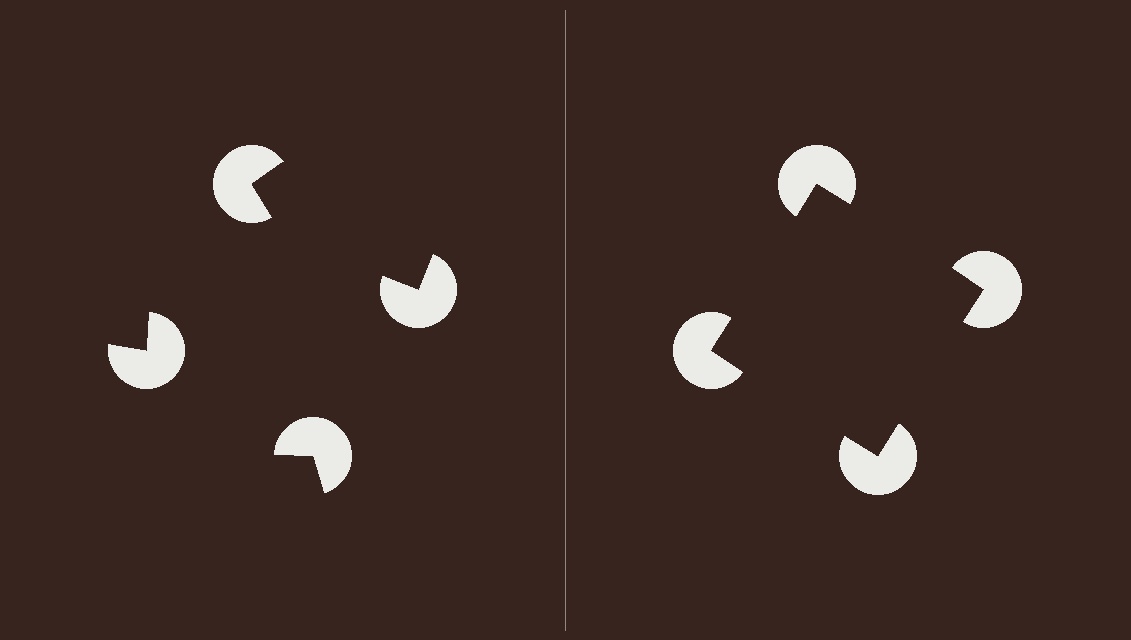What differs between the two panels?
The pac-man discs are positioned identically on both sides; only the wedge orientations differ. On the right they align to a square; on the left they are misaligned.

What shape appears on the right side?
An illusory square.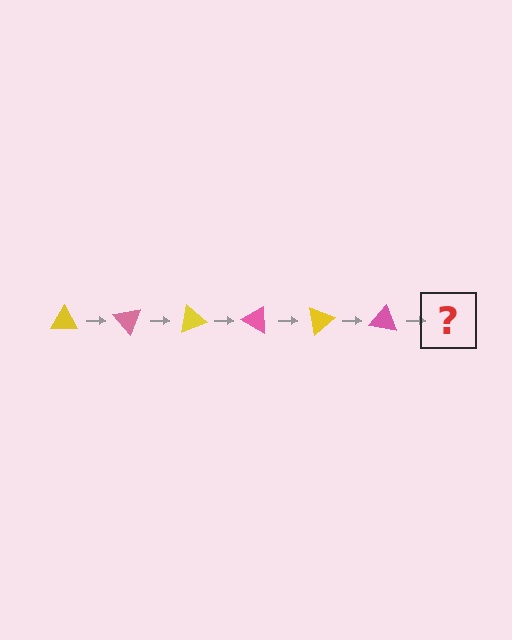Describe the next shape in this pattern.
It should be a yellow triangle, rotated 300 degrees from the start.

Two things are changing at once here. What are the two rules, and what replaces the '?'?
The two rules are that it rotates 50 degrees each step and the color cycles through yellow and pink. The '?' should be a yellow triangle, rotated 300 degrees from the start.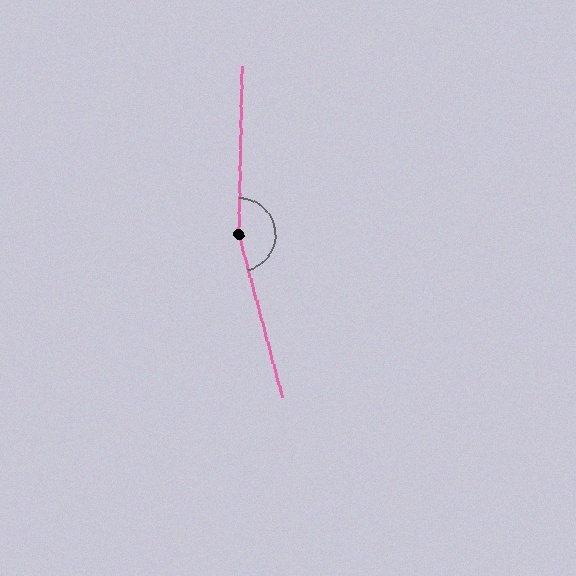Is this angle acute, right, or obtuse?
It is obtuse.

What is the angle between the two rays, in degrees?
Approximately 164 degrees.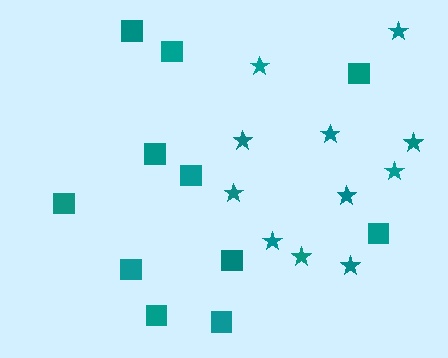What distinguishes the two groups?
There are 2 groups: one group of stars (11) and one group of squares (11).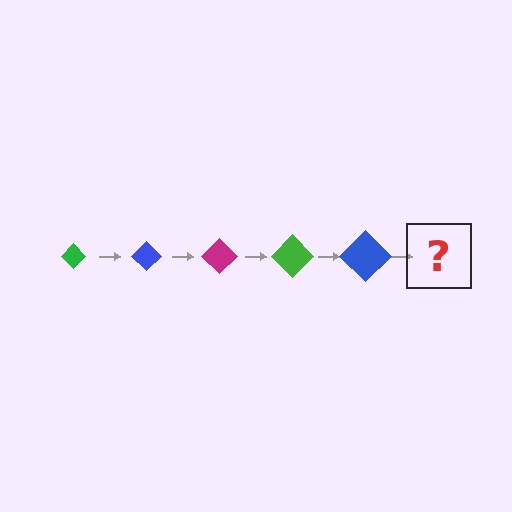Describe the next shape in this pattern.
It should be a magenta diamond, larger than the previous one.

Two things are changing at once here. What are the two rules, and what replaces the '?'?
The two rules are that the diamond grows larger each step and the color cycles through green, blue, and magenta. The '?' should be a magenta diamond, larger than the previous one.